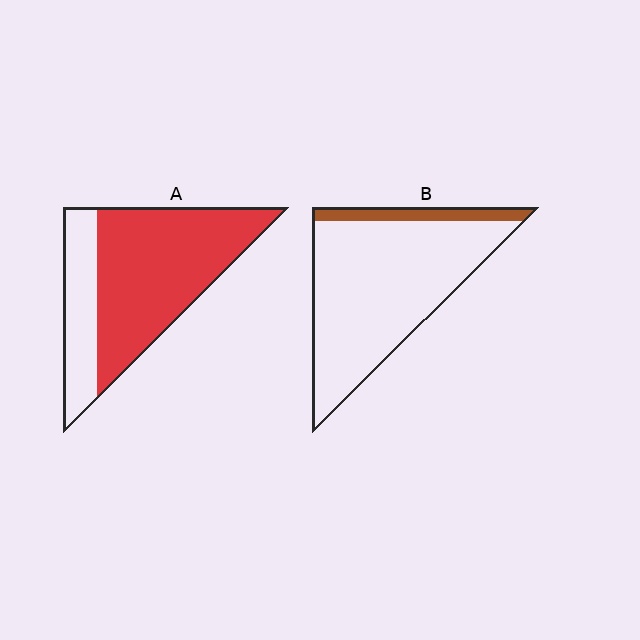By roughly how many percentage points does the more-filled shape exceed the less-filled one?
By roughly 60 percentage points (A over B).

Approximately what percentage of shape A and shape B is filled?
A is approximately 70% and B is approximately 10%.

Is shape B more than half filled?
No.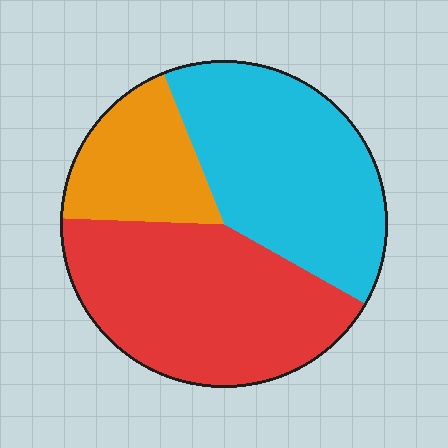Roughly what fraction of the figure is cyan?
Cyan takes up about two fifths (2/5) of the figure.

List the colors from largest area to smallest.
From largest to smallest: red, cyan, orange.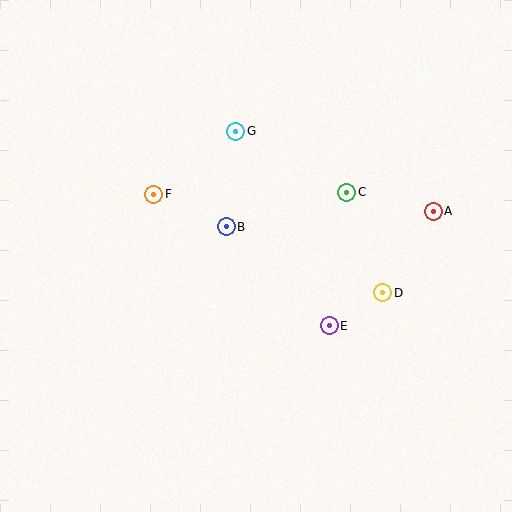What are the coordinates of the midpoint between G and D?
The midpoint between G and D is at (309, 212).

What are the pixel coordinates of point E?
Point E is at (329, 326).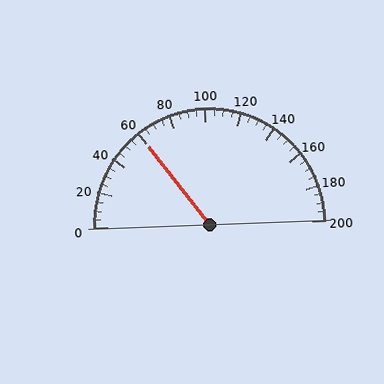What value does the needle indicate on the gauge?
The needle indicates approximately 60.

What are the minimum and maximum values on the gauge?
The gauge ranges from 0 to 200.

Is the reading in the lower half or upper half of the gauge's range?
The reading is in the lower half of the range (0 to 200).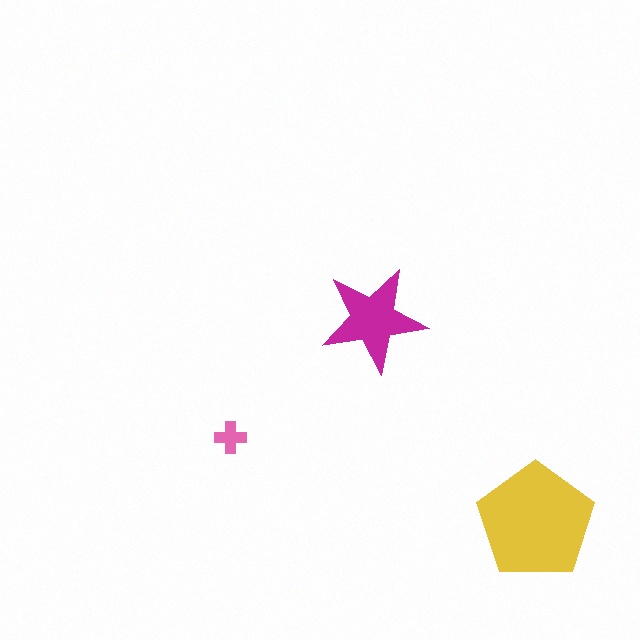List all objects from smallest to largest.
The pink cross, the magenta star, the yellow pentagon.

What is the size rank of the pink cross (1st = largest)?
3rd.